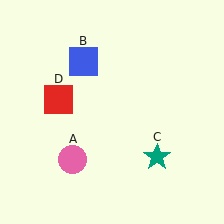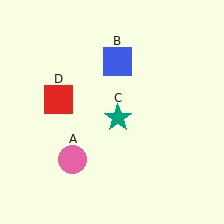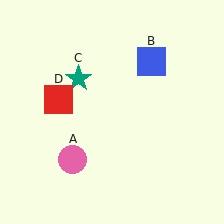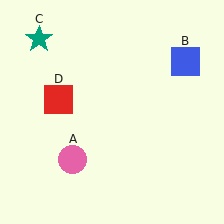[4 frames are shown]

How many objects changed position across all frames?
2 objects changed position: blue square (object B), teal star (object C).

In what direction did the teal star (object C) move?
The teal star (object C) moved up and to the left.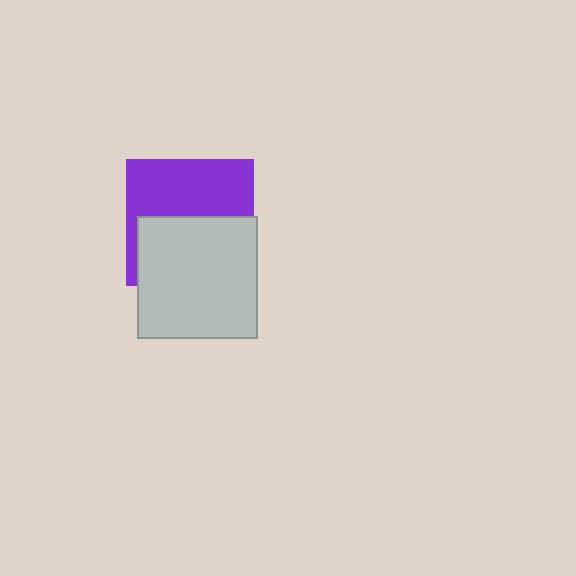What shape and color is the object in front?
The object in front is a light gray rectangle.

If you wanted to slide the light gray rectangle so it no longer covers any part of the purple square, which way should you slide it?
Slide it down — that is the most direct way to separate the two shapes.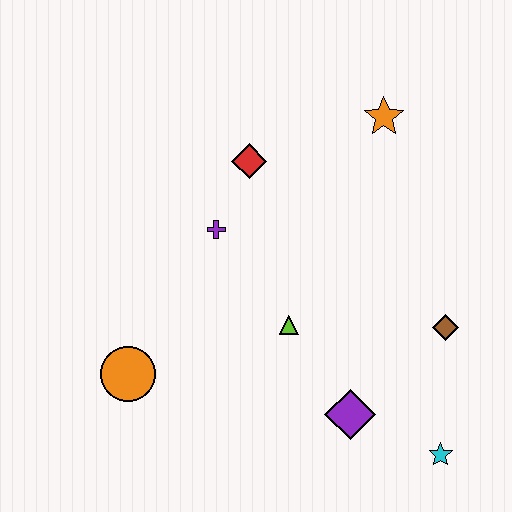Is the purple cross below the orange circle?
No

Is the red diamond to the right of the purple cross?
Yes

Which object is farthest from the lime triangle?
The orange star is farthest from the lime triangle.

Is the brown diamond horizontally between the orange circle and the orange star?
No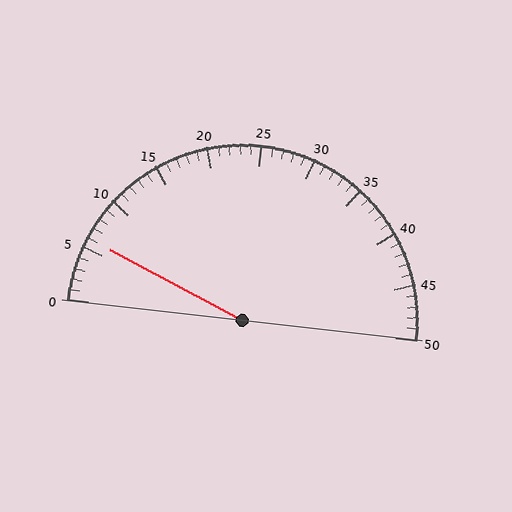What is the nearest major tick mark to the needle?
The nearest major tick mark is 5.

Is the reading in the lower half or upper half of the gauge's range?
The reading is in the lower half of the range (0 to 50).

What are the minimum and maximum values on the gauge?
The gauge ranges from 0 to 50.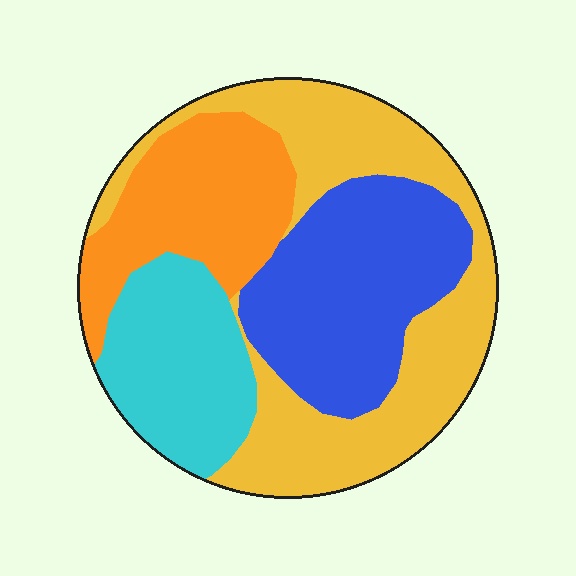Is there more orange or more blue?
Blue.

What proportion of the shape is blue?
Blue covers 26% of the shape.